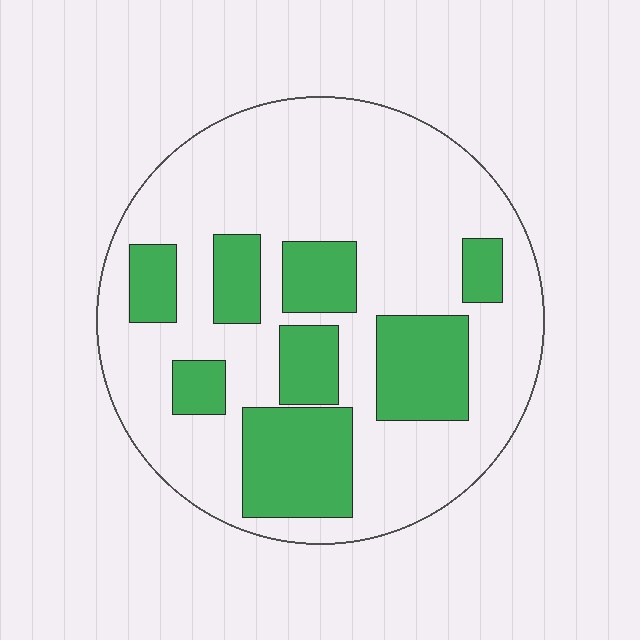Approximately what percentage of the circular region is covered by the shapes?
Approximately 30%.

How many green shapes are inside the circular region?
8.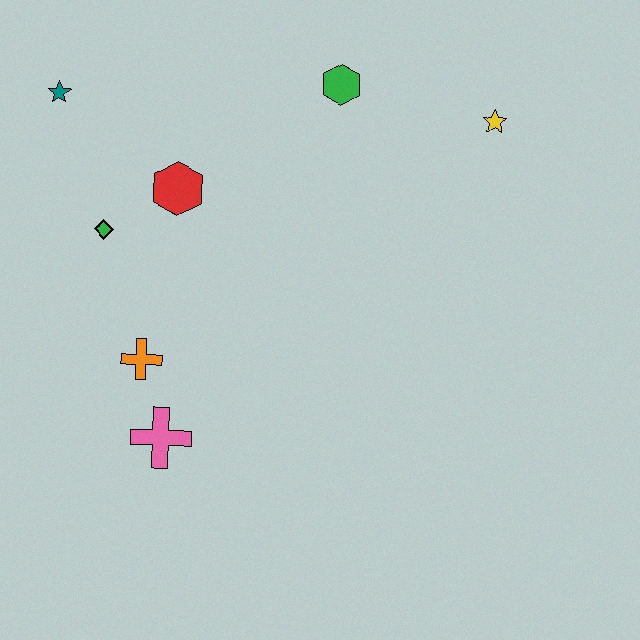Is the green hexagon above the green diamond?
Yes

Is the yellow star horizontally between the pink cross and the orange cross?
No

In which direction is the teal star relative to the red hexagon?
The teal star is to the left of the red hexagon.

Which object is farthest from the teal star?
The yellow star is farthest from the teal star.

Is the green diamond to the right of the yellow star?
No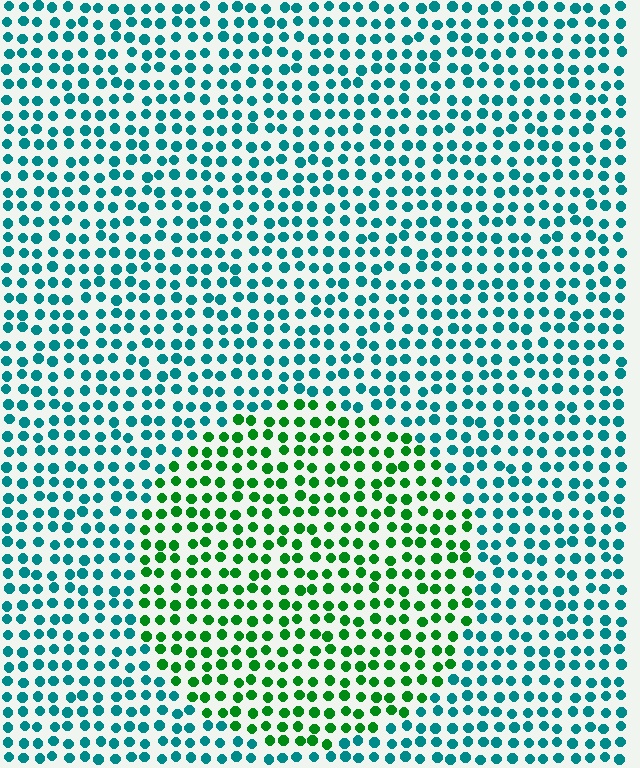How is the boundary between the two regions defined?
The boundary is defined purely by a slight shift in hue (about 51 degrees). Spacing, size, and orientation are identical on both sides.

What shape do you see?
I see a circle.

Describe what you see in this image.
The image is filled with small teal elements in a uniform arrangement. A circle-shaped region is visible where the elements are tinted to a slightly different hue, forming a subtle color boundary.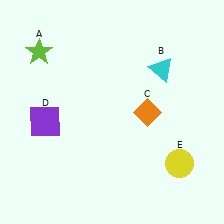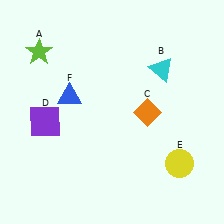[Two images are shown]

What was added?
A blue triangle (F) was added in Image 2.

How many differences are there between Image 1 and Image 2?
There is 1 difference between the two images.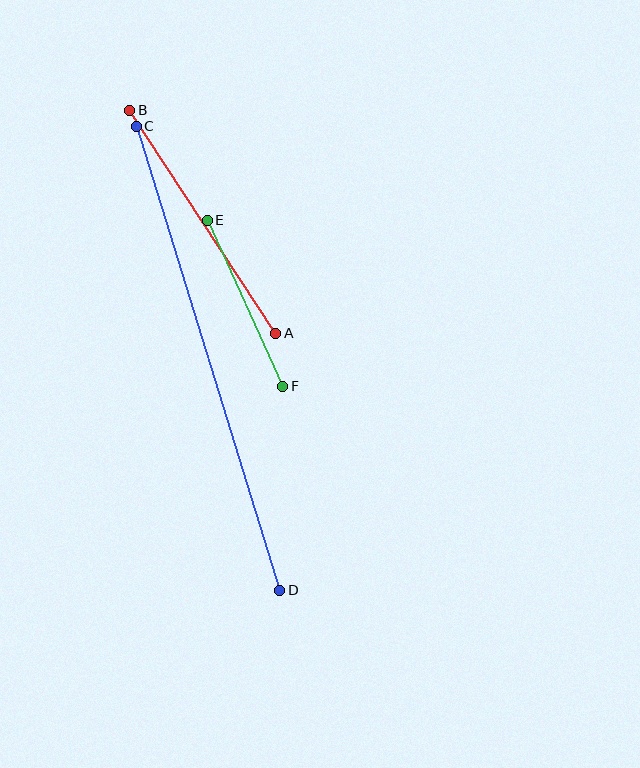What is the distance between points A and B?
The distance is approximately 267 pixels.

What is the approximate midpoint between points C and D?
The midpoint is at approximately (208, 358) pixels.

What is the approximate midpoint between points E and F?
The midpoint is at approximately (245, 303) pixels.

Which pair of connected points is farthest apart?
Points C and D are farthest apart.